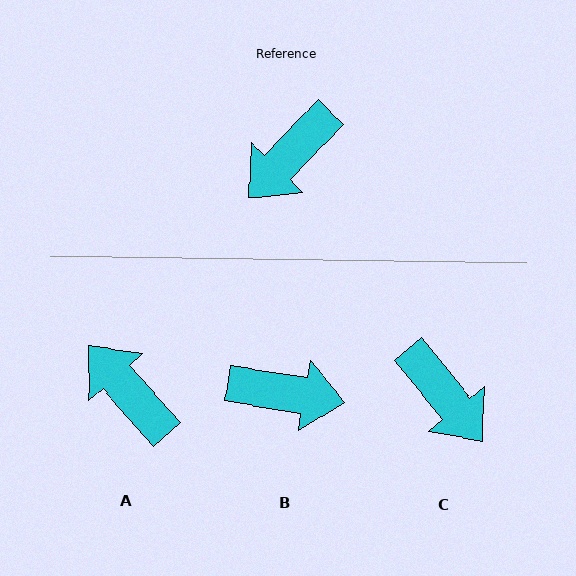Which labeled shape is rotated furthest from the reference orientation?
B, about 124 degrees away.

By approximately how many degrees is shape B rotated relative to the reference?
Approximately 124 degrees counter-clockwise.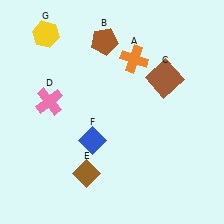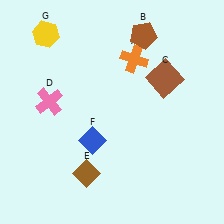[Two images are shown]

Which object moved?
The brown pentagon (B) moved right.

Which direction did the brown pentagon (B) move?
The brown pentagon (B) moved right.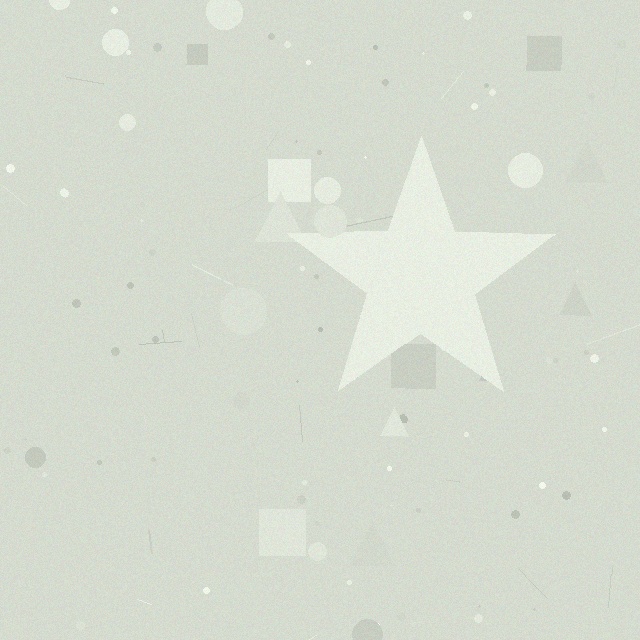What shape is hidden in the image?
A star is hidden in the image.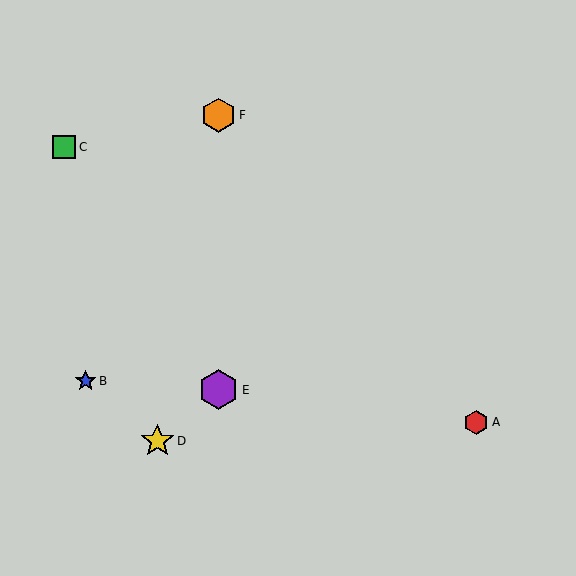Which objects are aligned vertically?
Objects E, F are aligned vertically.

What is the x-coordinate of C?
Object C is at x≈64.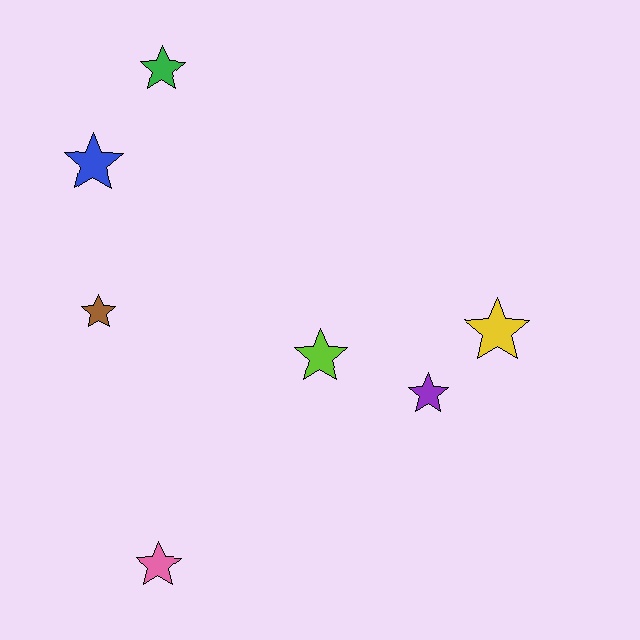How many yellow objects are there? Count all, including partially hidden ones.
There is 1 yellow object.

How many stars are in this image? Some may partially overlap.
There are 7 stars.